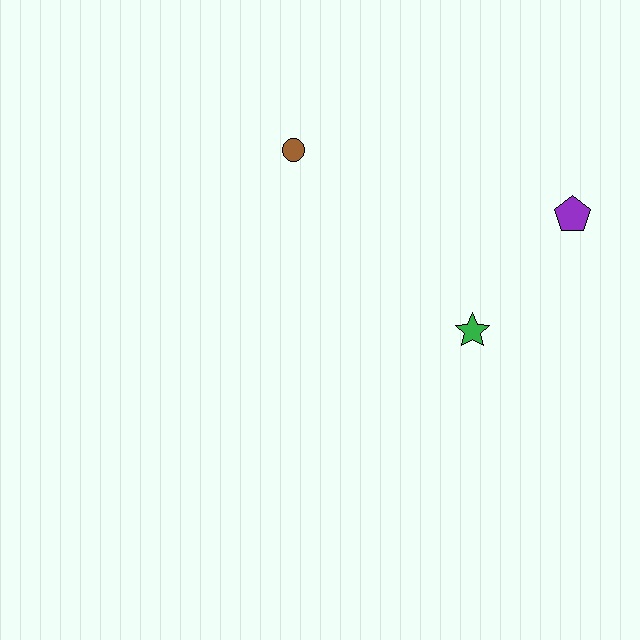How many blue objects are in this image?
There are no blue objects.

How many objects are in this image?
There are 3 objects.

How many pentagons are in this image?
There is 1 pentagon.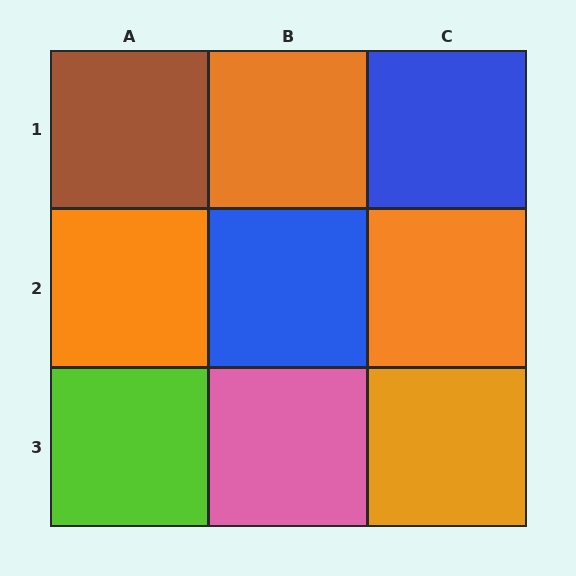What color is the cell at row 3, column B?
Pink.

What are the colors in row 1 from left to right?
Brown, orange, blue.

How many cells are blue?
2 cells are blue.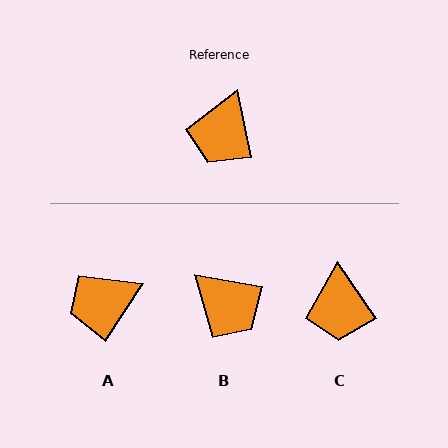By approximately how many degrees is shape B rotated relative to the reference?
Approximately 68 degrees counter-clockwise.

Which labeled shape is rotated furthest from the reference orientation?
B, about 68 degrees away.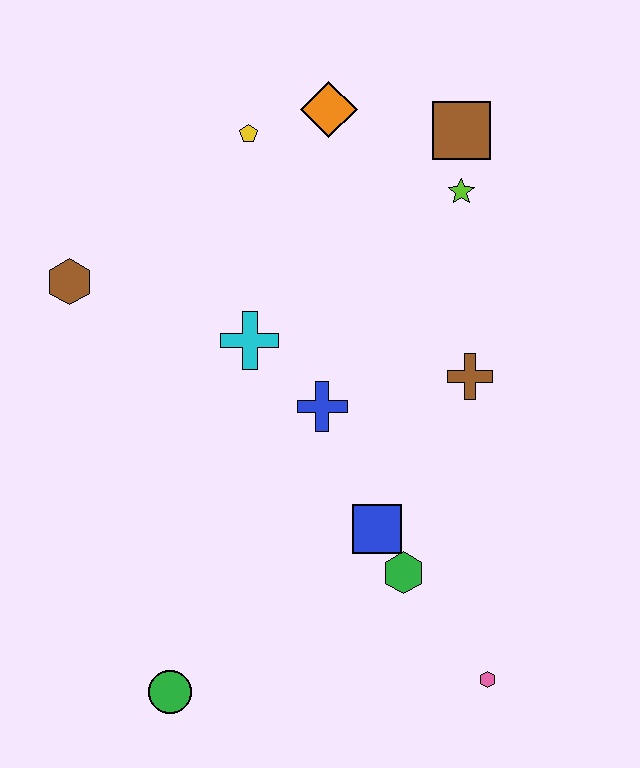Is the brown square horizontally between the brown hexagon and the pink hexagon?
Yes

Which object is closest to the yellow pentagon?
The orange diamond is closest to the yellow pentagon.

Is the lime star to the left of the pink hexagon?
Yes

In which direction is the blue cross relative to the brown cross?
The blue cross is to the left of the brown cross.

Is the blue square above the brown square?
No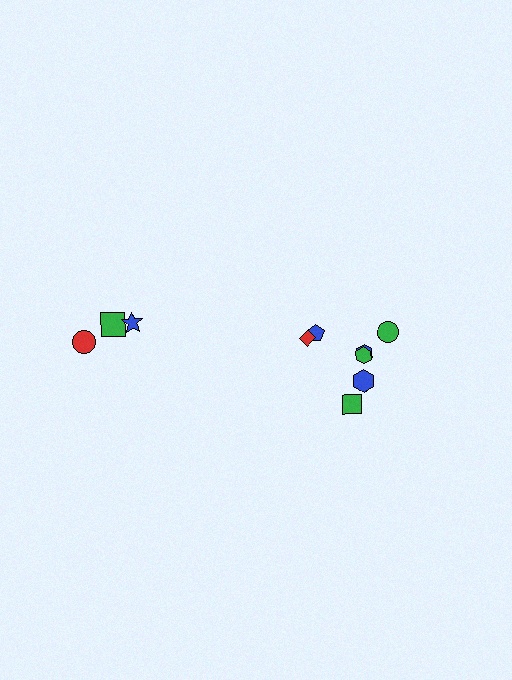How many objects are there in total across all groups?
There are 10 objects.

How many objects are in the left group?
There are 3 objects.